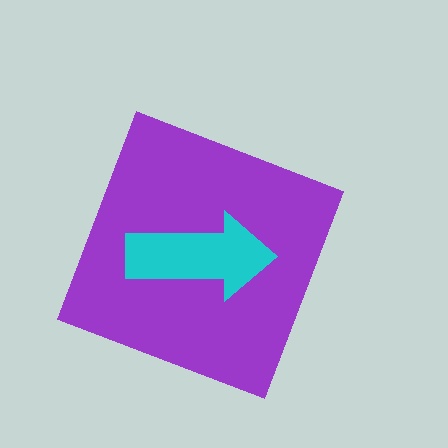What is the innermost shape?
The cyan arrow.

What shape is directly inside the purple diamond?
The cyan arrow.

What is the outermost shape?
The purple diamond.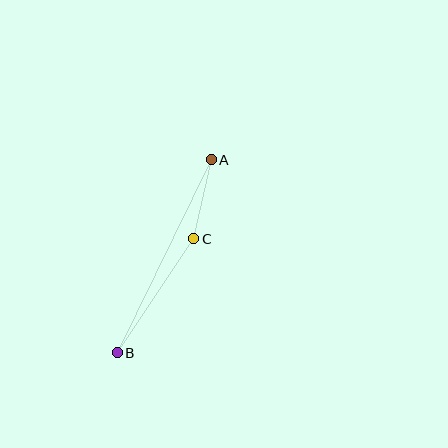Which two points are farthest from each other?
Points A and B are farthest from each other.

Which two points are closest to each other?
Points A and C are closest to each other.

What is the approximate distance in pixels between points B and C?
The distance between B and C is approximately 137 pixels.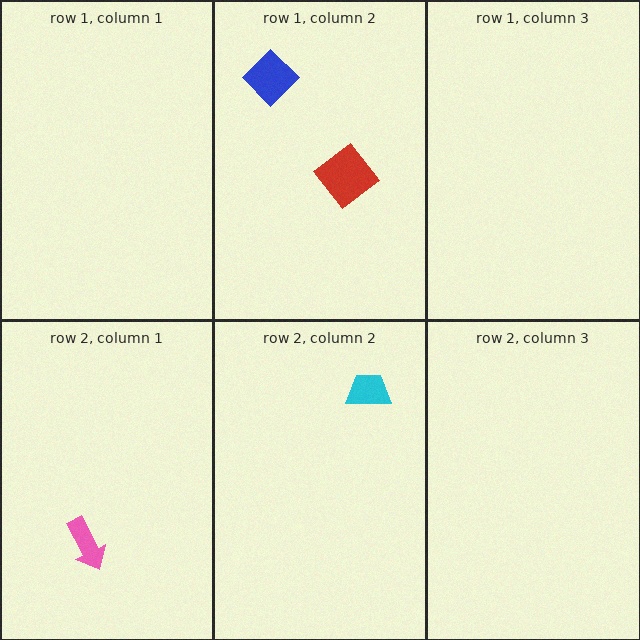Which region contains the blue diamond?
The row 1, column 2 region.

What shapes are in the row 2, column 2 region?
The cyan trapezoid.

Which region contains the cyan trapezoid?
The row 2, column 2 region.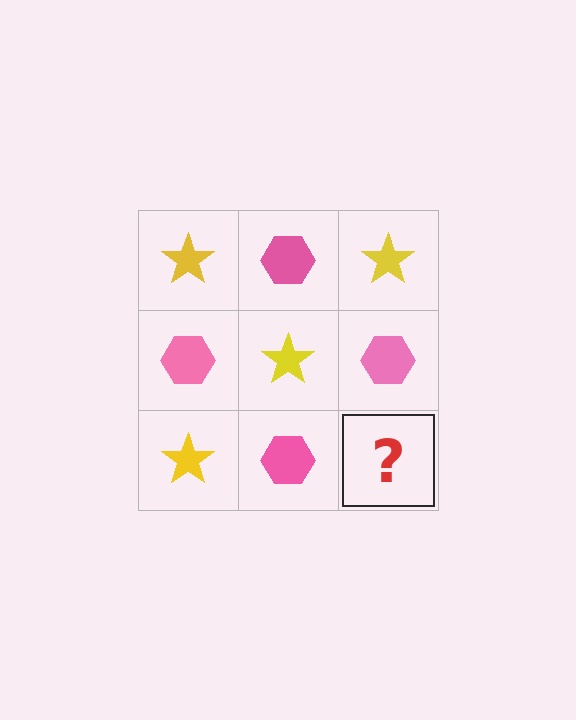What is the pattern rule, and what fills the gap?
The rule is that it alternates yellow star and pink hexagon in a checkerboard pattern. The gap should be filled with a yellow star.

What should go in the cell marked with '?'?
The missing cell should contain a yellow star.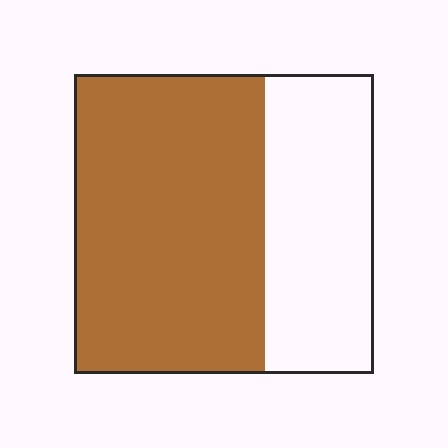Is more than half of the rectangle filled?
Yes.